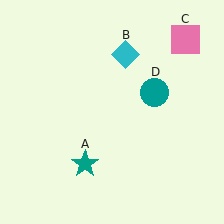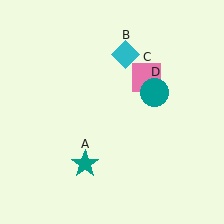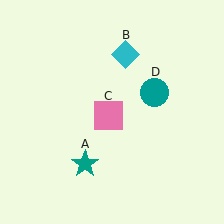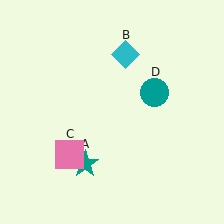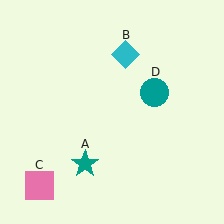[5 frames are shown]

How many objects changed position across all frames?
1 object changed position: pink square (object C).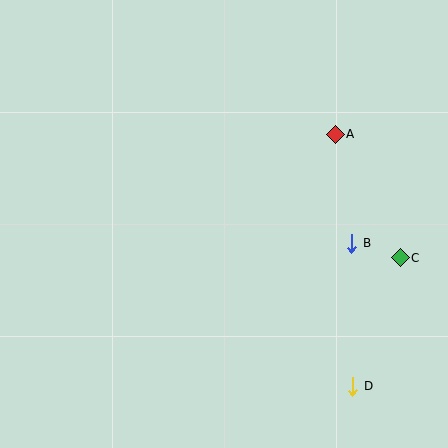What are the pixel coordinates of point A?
Point A is at (335, 134).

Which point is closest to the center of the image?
Point B at (352, 244) is closest to the center.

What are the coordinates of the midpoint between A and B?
The midpoint between A and B is at (343, 189).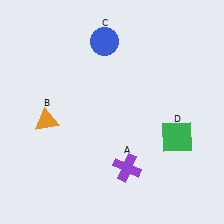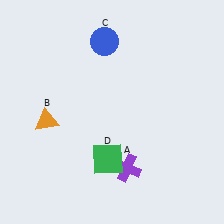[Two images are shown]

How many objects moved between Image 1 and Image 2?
1 object moved between the two images.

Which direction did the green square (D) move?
The green square (D) moved left.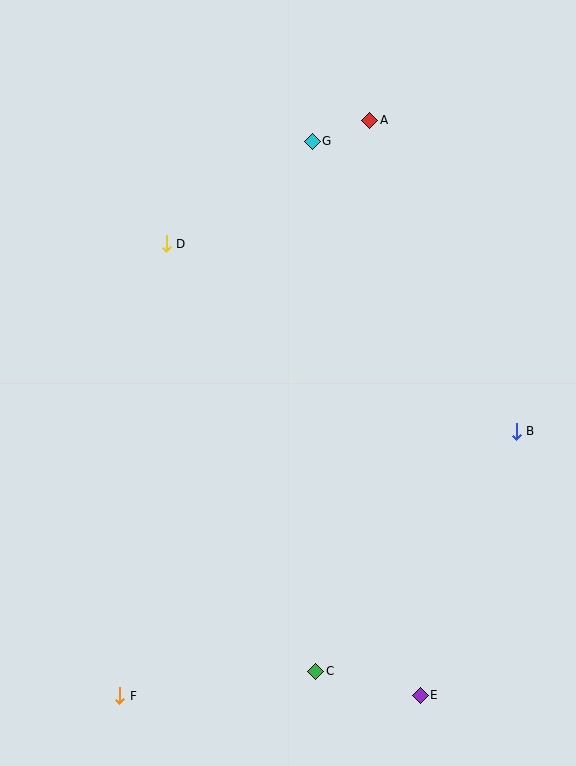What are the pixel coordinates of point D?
Point D is at (166, 244).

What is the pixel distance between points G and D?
The distance between G and D is 179 pixels.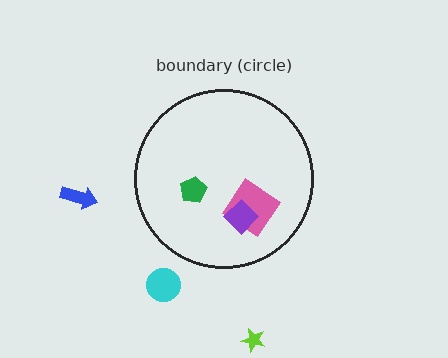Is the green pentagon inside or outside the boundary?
Inside.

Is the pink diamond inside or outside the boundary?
Inside.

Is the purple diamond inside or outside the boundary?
Inside.